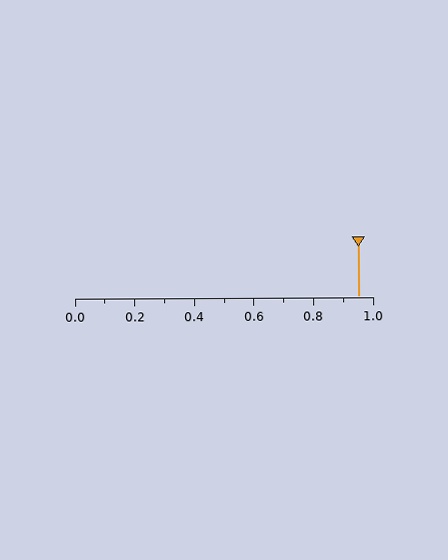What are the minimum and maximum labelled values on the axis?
The axis runs from 0.0 to 1.0.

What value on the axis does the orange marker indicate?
The marker indicates approximately 0.95.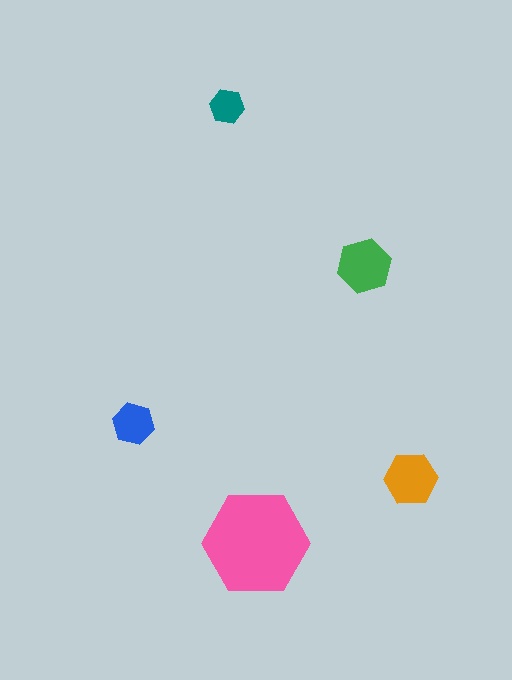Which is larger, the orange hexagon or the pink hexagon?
The pink one.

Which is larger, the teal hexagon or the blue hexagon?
The blue one.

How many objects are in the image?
There are 5 objects in the image.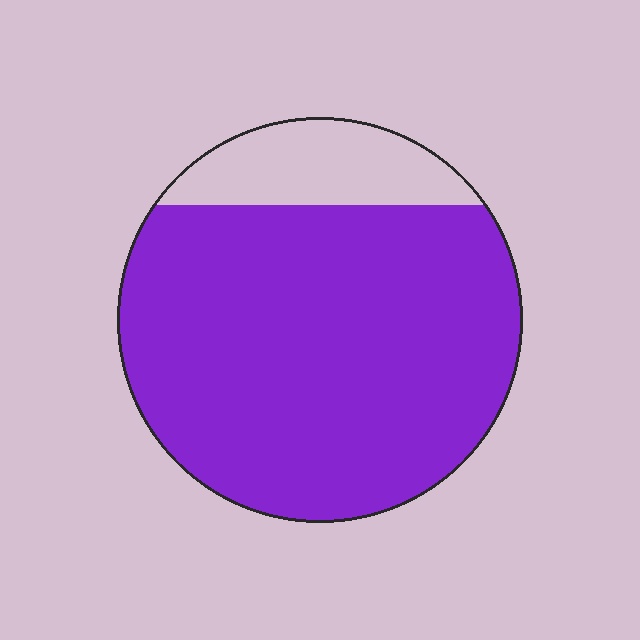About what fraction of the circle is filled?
About five sixths (5/6).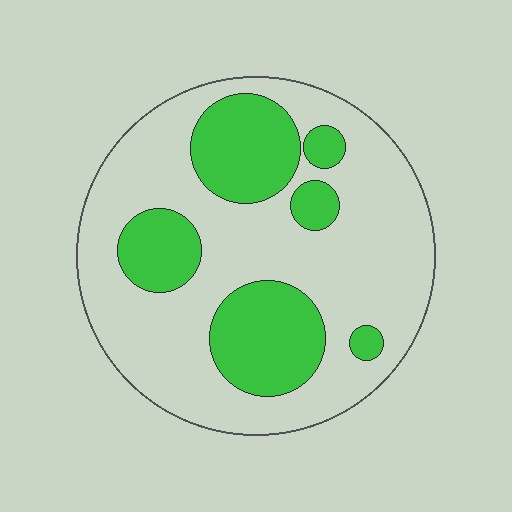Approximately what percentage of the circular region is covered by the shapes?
Approximately 30%.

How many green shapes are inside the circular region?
6.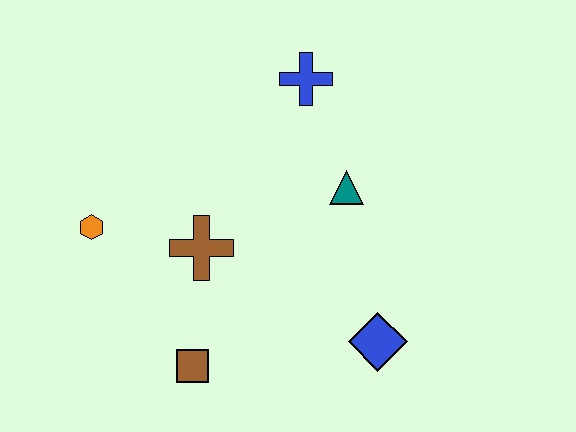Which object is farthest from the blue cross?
The brown square is farthest from the blue cross.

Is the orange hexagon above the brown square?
Yes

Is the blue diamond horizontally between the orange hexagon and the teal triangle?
No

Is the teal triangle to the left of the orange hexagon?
No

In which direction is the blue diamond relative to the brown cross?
The blue diamond is to the right of the brown cross.